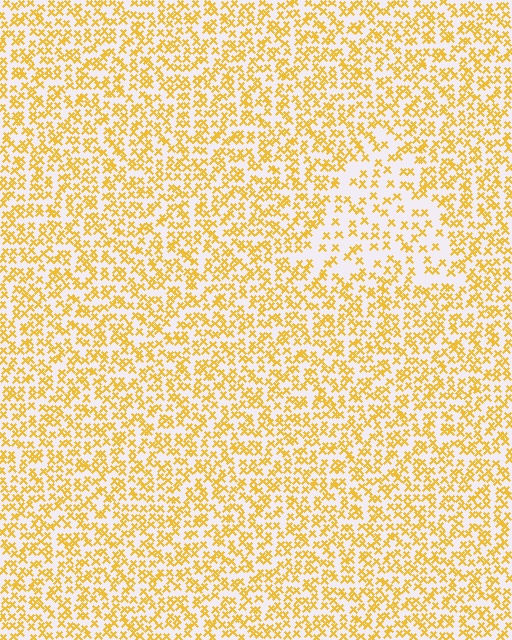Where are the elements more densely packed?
The elements are more densely packed outside the triangle boundary.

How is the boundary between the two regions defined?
The boundary is defined by a change in element density (approximately 1.9x ratio). All elements are the same color, size, and shape.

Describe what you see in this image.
The image contains small yellow elements arranged at two different densities. A triangle-shaped region is visible where the elements are less densely packed than the surrounding area.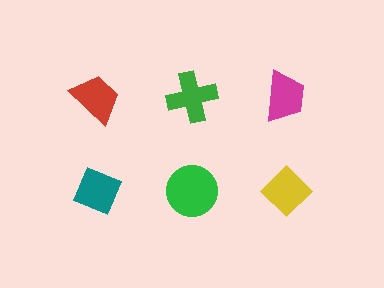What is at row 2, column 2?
A green circle.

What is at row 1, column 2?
A green cross.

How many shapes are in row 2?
3 shapes.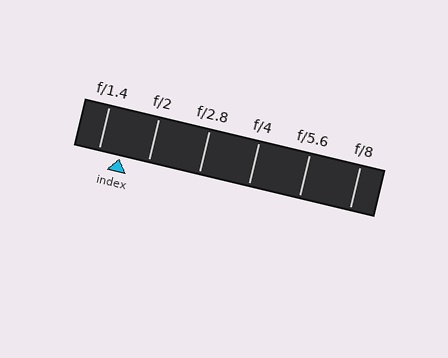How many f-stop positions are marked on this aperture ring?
There are 6 f-stop positions marked.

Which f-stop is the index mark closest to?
The index mark is closest to f/1.4.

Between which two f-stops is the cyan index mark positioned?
The index mark is between f/1.4 and f/2.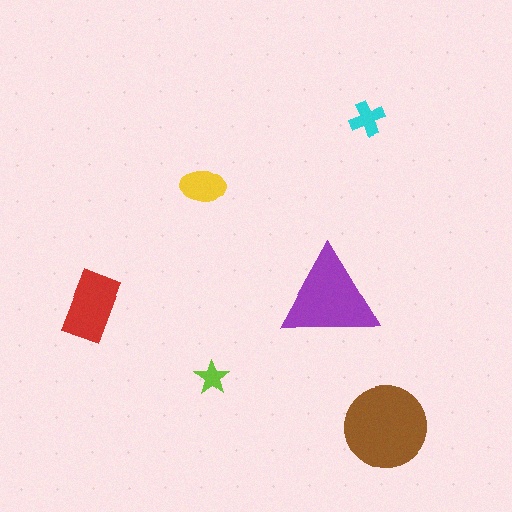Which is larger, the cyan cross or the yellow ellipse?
The yellow ellipse.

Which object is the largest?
The brown circle.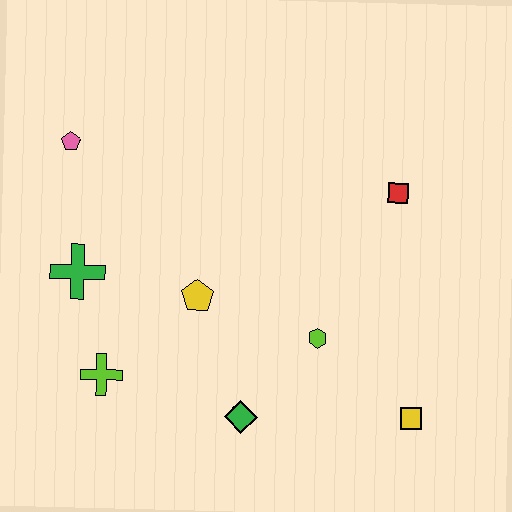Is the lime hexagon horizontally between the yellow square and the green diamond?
Yes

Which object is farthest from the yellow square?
The pink pentagon is farthest from the yellow square.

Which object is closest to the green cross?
The lime cross is closest to the green cross.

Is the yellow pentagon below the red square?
Yes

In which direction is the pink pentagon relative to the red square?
The pink pentagon is to the left of the red square.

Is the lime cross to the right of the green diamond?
No